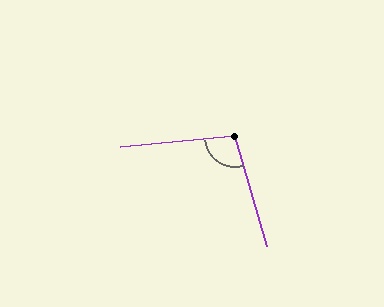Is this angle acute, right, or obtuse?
It is obtuse.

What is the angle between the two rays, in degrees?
Approximately 101 degrees.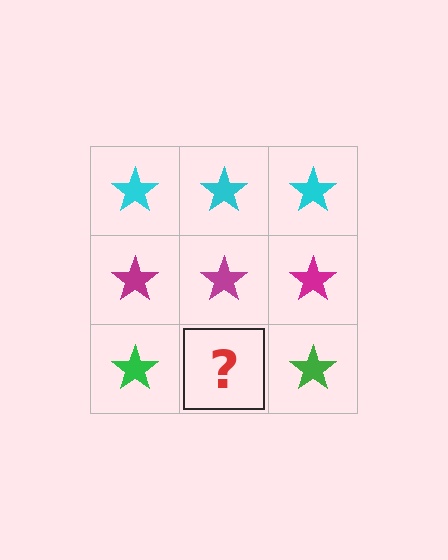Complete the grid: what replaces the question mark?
The question mark should be replaced with a green star.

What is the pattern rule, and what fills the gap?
The rule is that each row has a consistent color. The gap should be filled with a green star.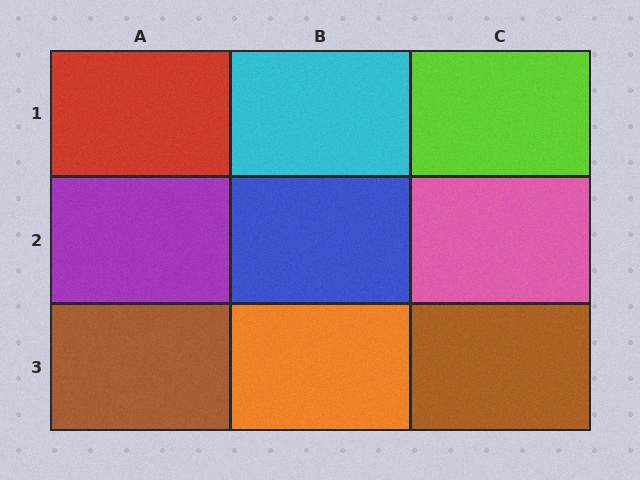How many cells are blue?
1 cell is blue.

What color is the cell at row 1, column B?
Cyan.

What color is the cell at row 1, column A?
Red.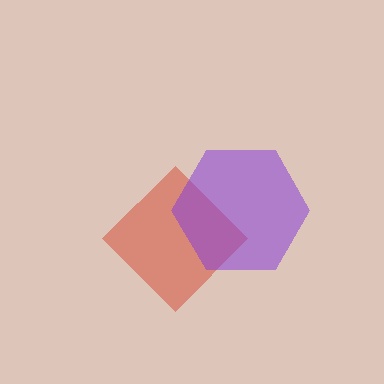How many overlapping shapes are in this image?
There are 2 overlapping shapes in the image.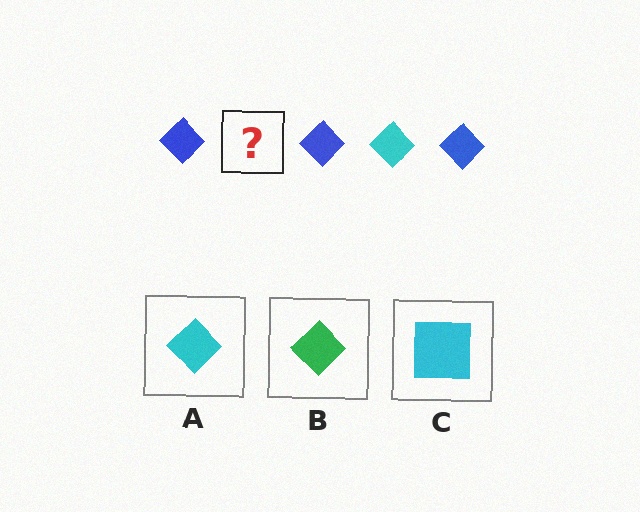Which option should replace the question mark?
Option A.